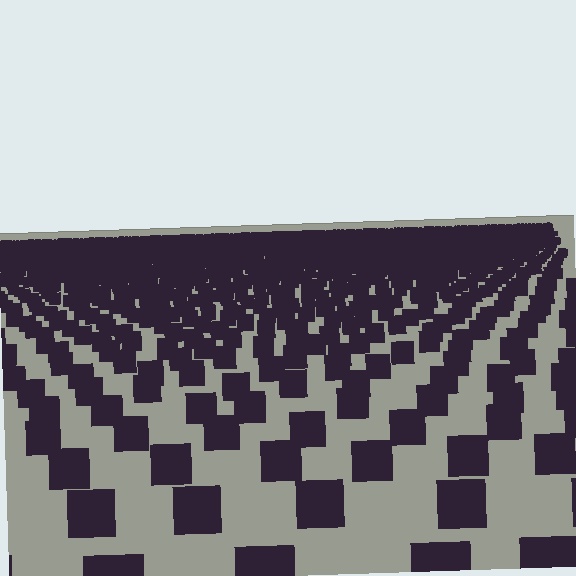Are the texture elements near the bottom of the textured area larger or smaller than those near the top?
Larger. Near the bottom, elements are closer to the viewer and appear at a bigger on-screen size.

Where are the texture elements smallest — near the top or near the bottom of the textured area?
Near the top.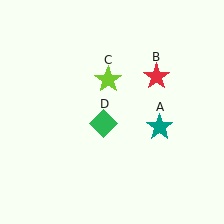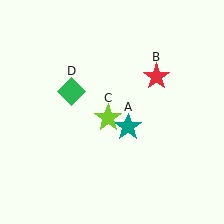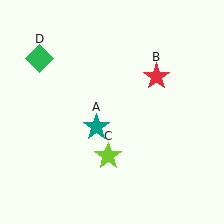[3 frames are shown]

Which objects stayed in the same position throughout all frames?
Red star (object B) remained stationary.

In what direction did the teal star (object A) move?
The teal star (object A) moved left.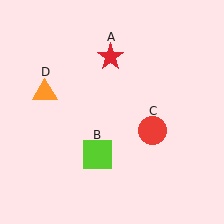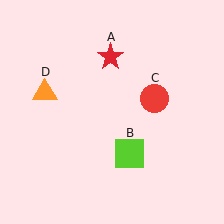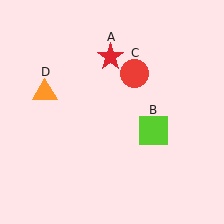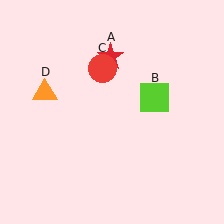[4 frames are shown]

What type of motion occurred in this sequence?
The lime square (object B), red circle (object C) rotated counterclockwise around the center of the scene.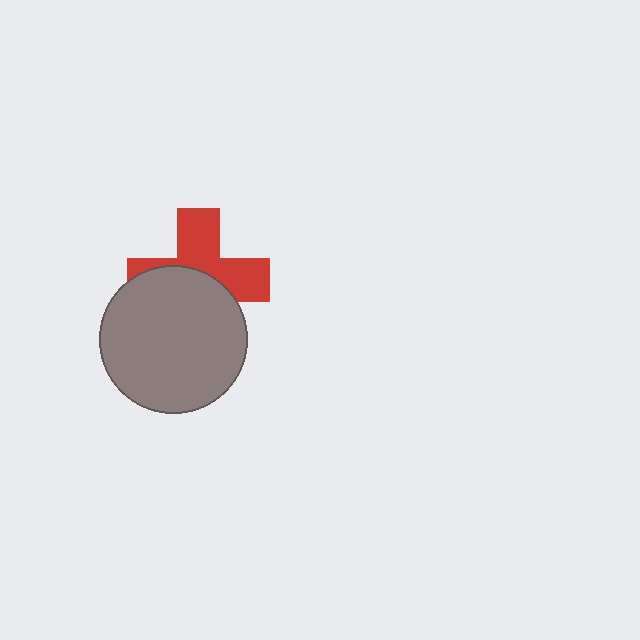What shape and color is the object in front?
The object in front is a gray circle.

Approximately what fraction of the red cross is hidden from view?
Roughly 50% of the red cross is hidden behind the gray circle.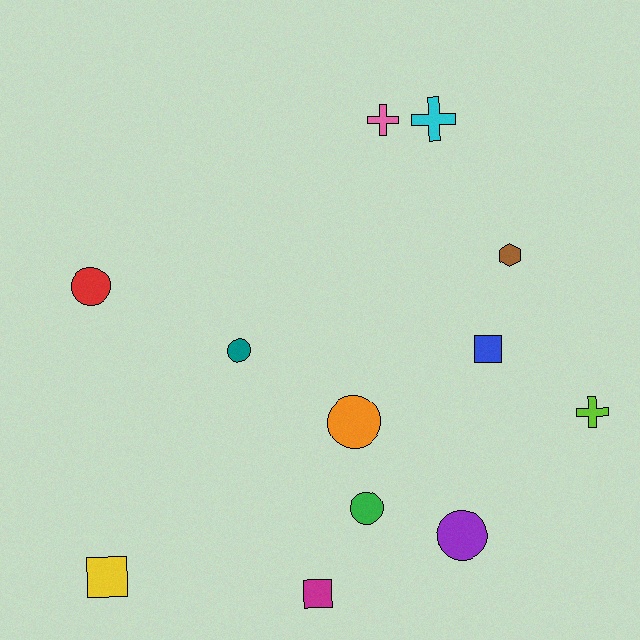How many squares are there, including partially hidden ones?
There are 3 squares.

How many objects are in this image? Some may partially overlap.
There are 12 objects.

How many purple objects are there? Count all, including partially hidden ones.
There is 1 purple object.